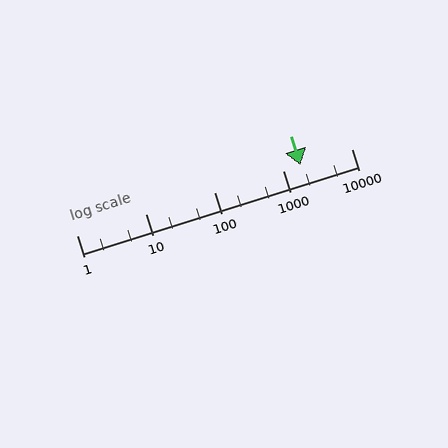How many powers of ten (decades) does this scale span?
The scale spans 4 decades, from 1 to 10000.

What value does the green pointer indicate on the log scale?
The pointer indicates approximately 1800.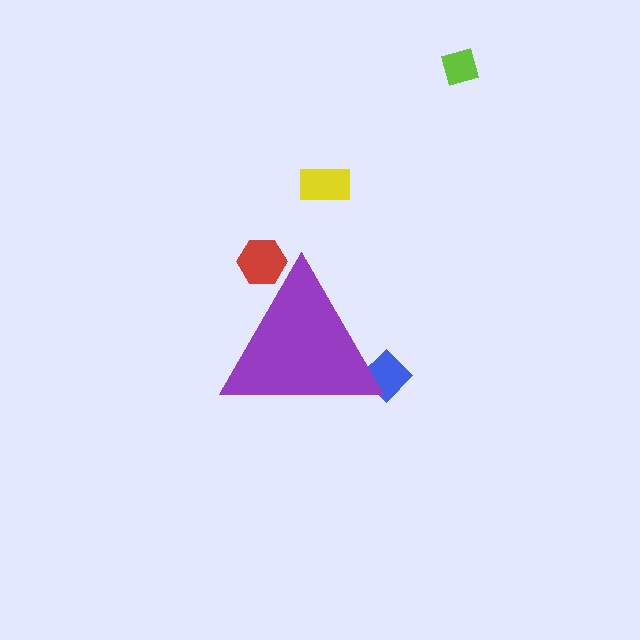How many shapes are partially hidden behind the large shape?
2 shapes are partially hidden.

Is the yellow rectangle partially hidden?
No, the yellow rectangle is fully visible.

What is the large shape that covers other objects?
A purple triangle.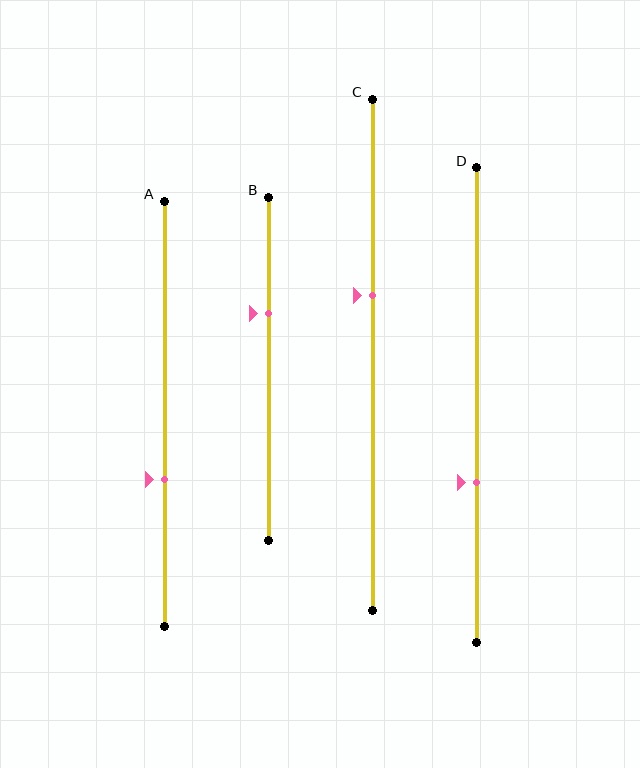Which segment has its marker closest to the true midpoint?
Segment C has its marker closest to the true midpoint.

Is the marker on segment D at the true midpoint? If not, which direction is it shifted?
No, the marker on segment D is shifted downward by about 16% of the segment length.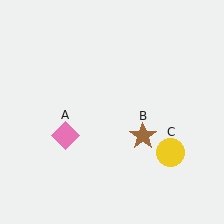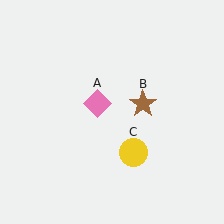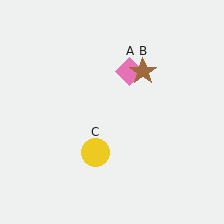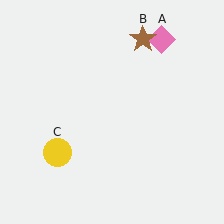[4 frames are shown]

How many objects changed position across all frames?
3 objects changed position: pink diamond (object A), brown star (object B), yellow circle (object C).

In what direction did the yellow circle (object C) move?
The yellow circle (object C) moved left.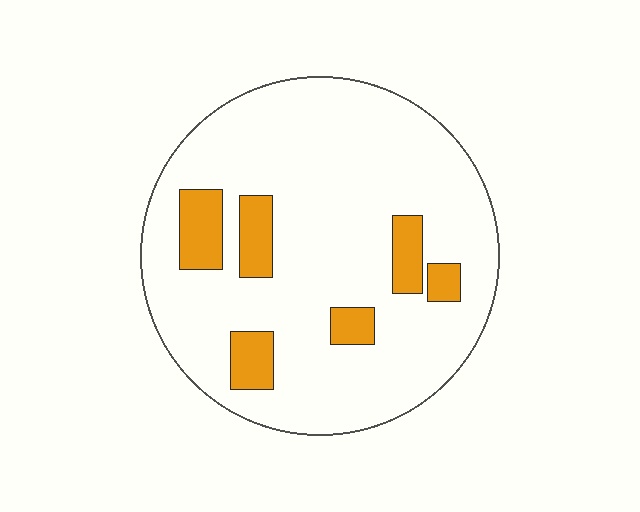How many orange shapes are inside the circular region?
6.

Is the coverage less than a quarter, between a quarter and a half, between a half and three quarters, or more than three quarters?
Less than a quarter.